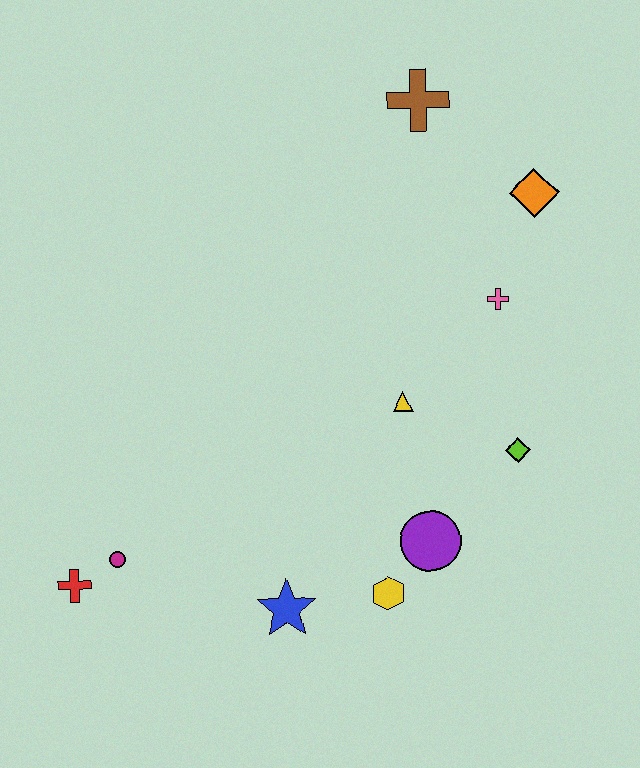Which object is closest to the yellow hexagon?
The purple circle is closest to the yellow hexagon.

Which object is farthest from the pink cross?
The red cross is farthest from the pink cross.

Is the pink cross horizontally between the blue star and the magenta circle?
No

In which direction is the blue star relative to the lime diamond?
The blue star is to the left of the lime diamond.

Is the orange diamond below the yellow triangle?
No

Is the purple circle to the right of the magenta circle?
Yes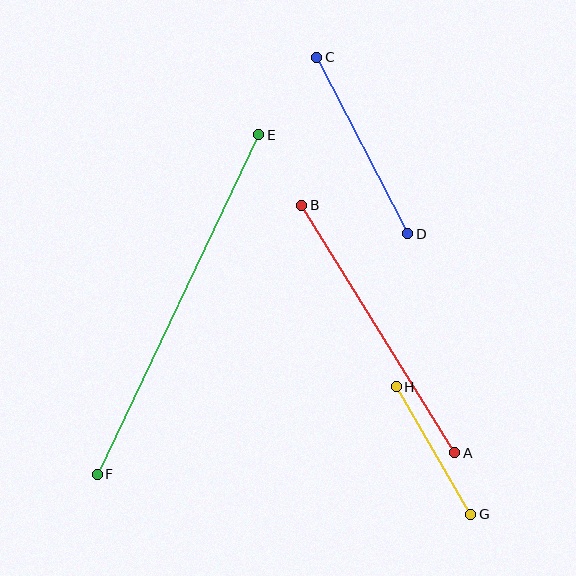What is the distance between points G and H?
The distance is approximately 148 pixels.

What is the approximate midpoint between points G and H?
The midpoint is at approximately (434, 450) pixels.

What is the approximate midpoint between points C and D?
The midpoint is at approximately (362, 146) pixels.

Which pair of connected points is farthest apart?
Points E and F are farthest apart.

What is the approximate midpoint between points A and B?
The midpoint is at approximately (378, 329) pixels.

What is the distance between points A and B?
The distance is approximately 291 pixels.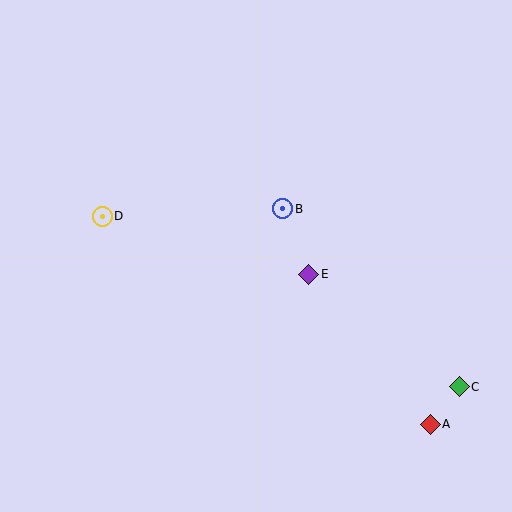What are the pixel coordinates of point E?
Point E is at (309, 274).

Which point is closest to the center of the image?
Point B at (283, 209) is closest to the center.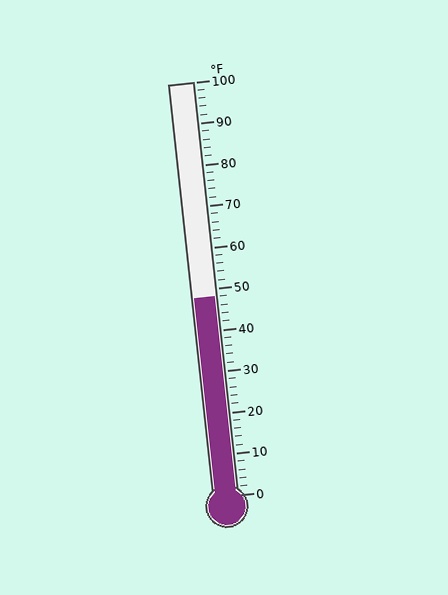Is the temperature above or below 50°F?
The temperature is below 50°F.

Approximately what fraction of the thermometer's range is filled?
The thermometer is filled to approximately 50% of its range.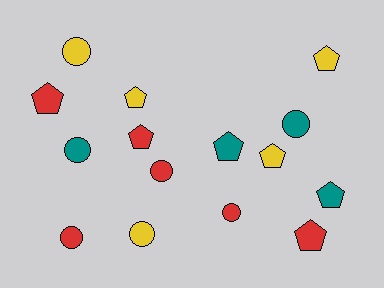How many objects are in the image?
There are 15 objects.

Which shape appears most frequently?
Pentagon, with 8 objects.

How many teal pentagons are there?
There are 2 teal pentagons.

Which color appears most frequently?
Red, with 6 objects.